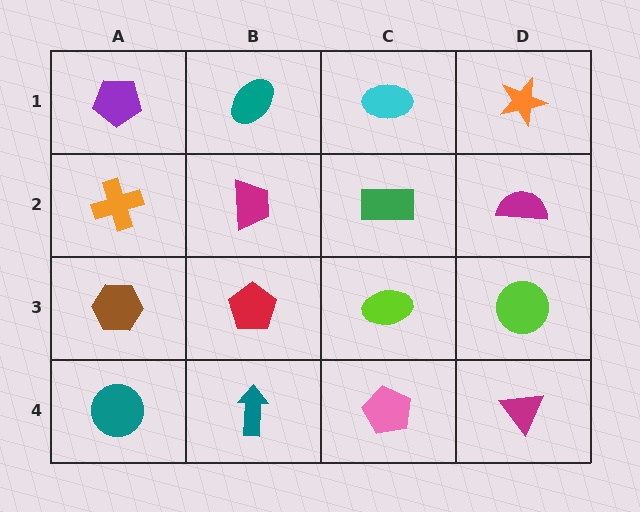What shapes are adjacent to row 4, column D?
A lime circle (row 3, column D), a pink pentagon (row 4, column C).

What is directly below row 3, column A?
A teal circle.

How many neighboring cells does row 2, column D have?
3.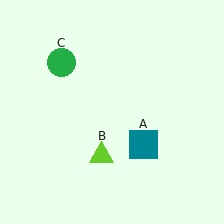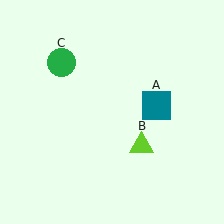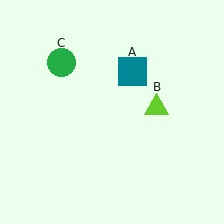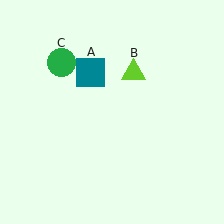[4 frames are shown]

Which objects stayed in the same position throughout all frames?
Green circle (object C) remained stationary.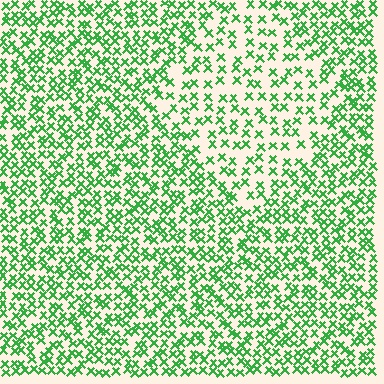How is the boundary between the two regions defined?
The boundary is defined by a change in element density (approximately 1.8x ratio). All elements are the same color, size, and shape.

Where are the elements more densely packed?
The elements are more densely packed outside the diamond boundary.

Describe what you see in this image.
The image contains small green elements arranged at two different densities. A diamond-shaped region is visible where the elements are less densely packed than the surrounding area.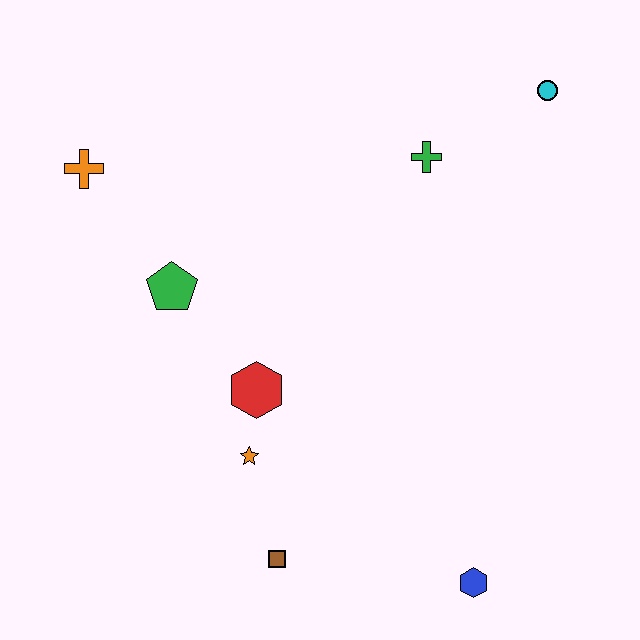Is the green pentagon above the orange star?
Yes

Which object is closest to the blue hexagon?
The brown square is closest to the blue hexagon.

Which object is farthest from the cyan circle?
The brown square is farthest from the cyan circle.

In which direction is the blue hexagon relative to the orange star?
The blue hexagon is to the right of the orange star.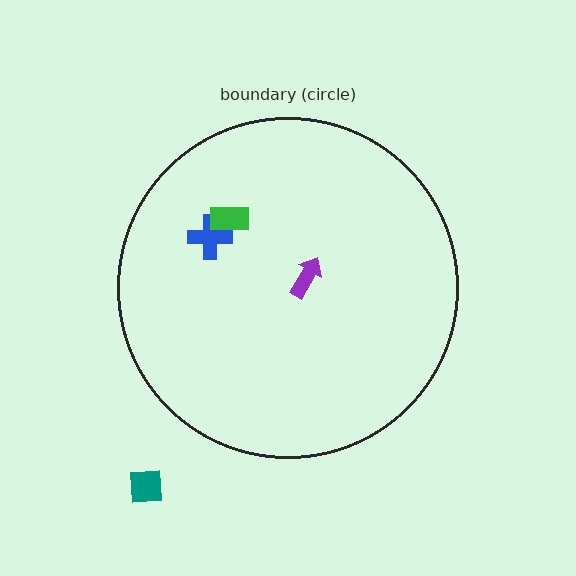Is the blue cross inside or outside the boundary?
Inside.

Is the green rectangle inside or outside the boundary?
Inside.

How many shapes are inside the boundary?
3 inside, 1 outside.